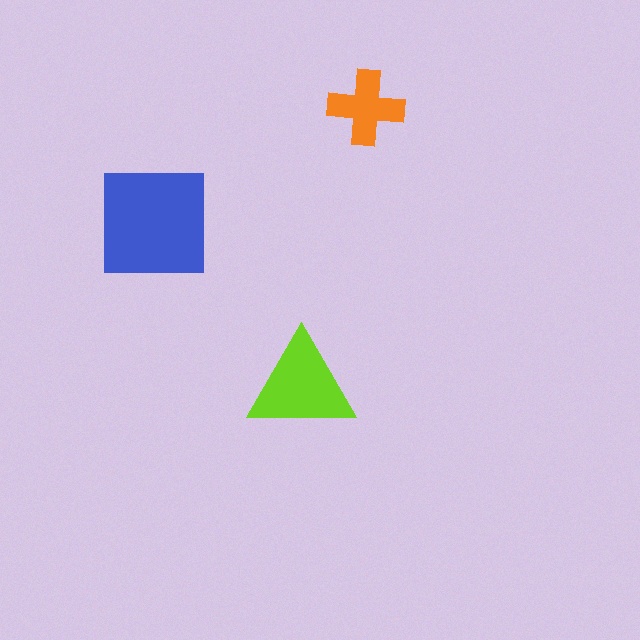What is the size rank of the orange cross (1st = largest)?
3rd.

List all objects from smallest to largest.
The orange cross, the lime triangle, the blue square.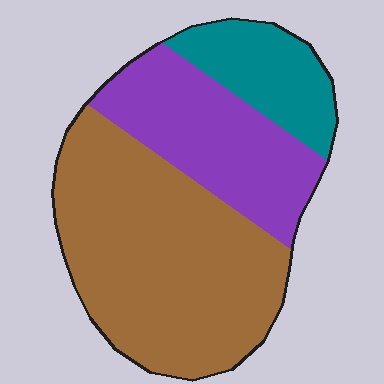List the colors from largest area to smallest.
From largest to smallest: brown, purple, teal.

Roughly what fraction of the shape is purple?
Purple takes up about one quarter (1/4) of the shape.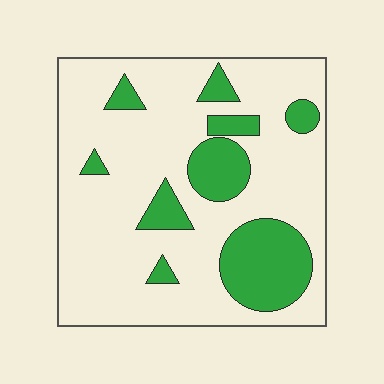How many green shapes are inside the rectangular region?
9.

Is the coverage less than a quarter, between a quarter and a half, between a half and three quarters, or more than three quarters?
Less than a quarter.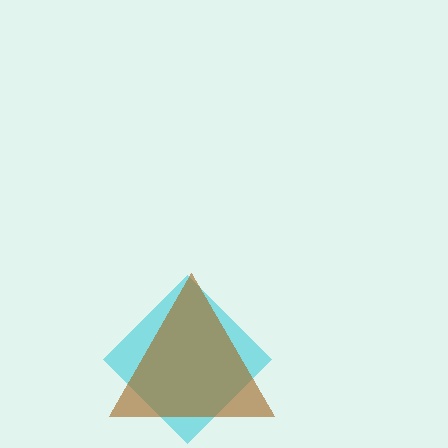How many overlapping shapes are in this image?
There are 2 overlapping shapes in the image.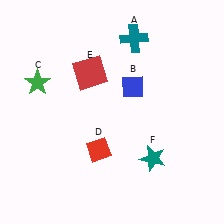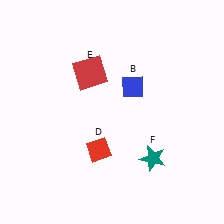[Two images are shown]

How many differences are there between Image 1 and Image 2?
There are 2 differences between the two images.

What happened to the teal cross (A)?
The teal cross (A) was removed in Image 2. It was in the top-right area of Image 1.